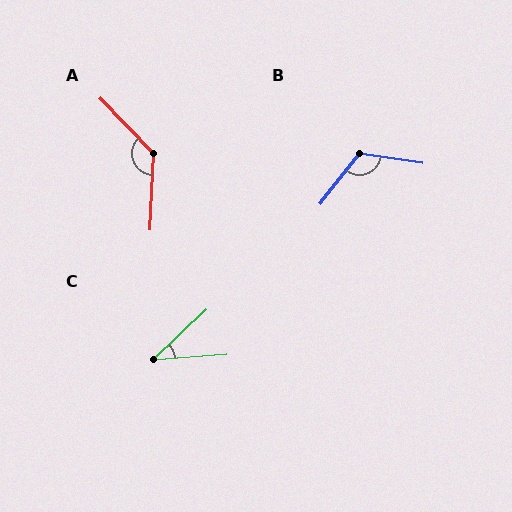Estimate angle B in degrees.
Approximately 119 degrees.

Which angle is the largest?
A, at approximately 133 degrees.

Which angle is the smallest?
C, at approximately 40 degrees.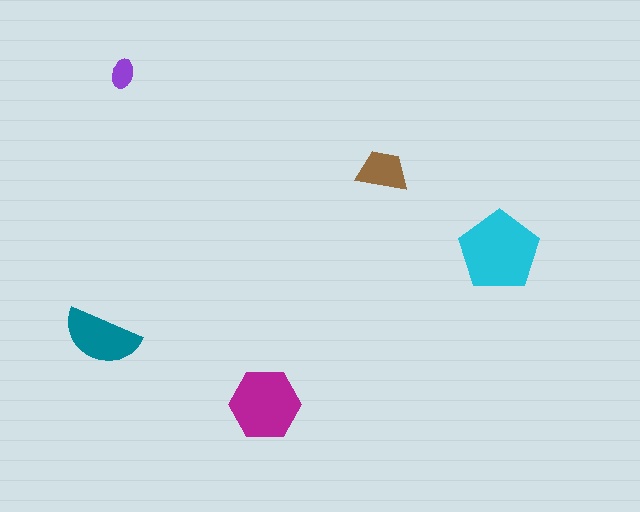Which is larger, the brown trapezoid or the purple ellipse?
The brown trapezoid.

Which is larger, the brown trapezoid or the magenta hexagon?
The magenta hexagon.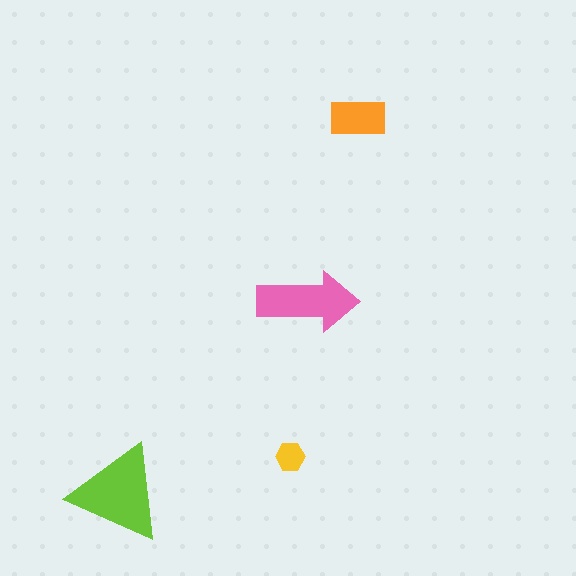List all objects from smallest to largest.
The yellow hexagon, the orange rectangle, the pink arrow, the lime triangle.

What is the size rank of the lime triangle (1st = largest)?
1st.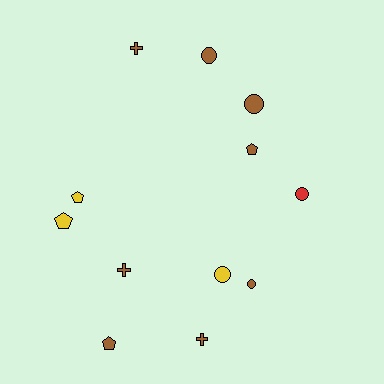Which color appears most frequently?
Brown, with 8 objects.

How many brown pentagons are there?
There are 2 brown pentagons.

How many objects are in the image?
There are 12 objects.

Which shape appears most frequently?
Circle, with 5 objects.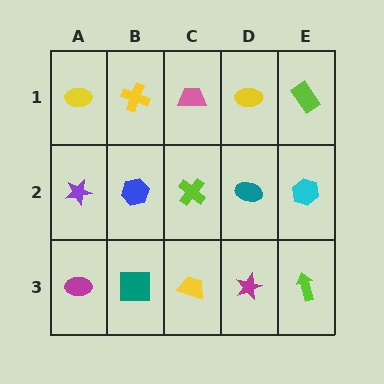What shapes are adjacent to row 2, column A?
A yellow ellipse (row 1, column A), a magenta ellipse (row 3, column A), a blue hexagon (row 2, column B).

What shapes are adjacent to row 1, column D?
A teal ellipse (row 2, column D), a pink trapezoid (row 1, column C), a lime rectangle (row 1, column E).